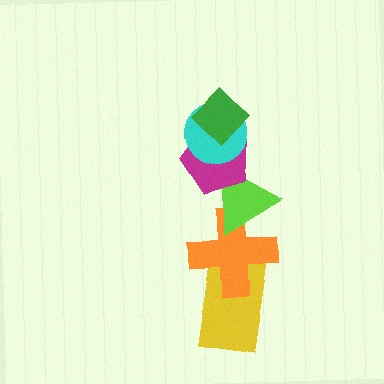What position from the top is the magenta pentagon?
The magenta pentagon is 3rd from the top.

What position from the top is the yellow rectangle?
The yellow rectangle is 6th from the top.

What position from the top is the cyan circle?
The cyan circle is 2nd from the top.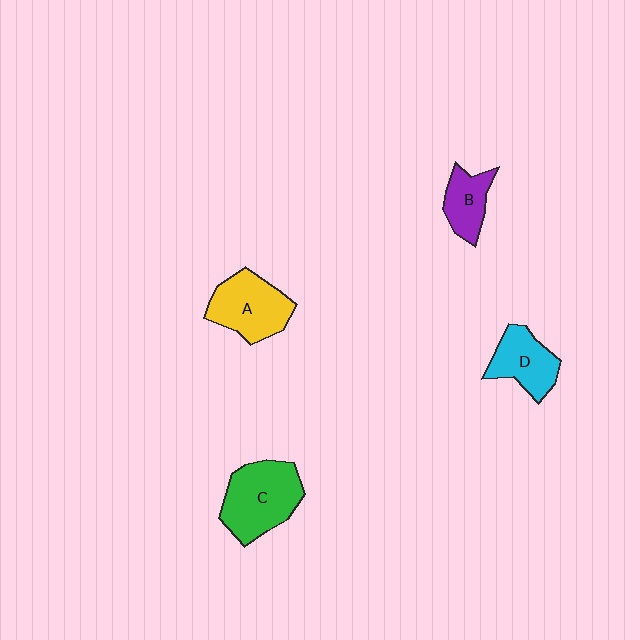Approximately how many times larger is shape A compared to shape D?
Approximately 1.3 times.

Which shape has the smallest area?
Shape B (purple).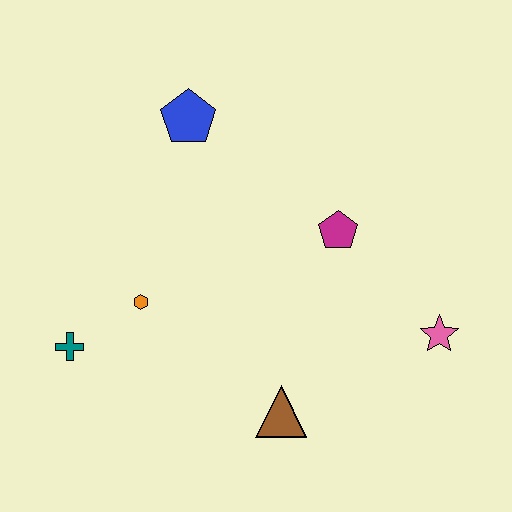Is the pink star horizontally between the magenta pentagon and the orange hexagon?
No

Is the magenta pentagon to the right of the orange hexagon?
Yes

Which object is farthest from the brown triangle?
The blue pentagon is farthest from the brown triangle.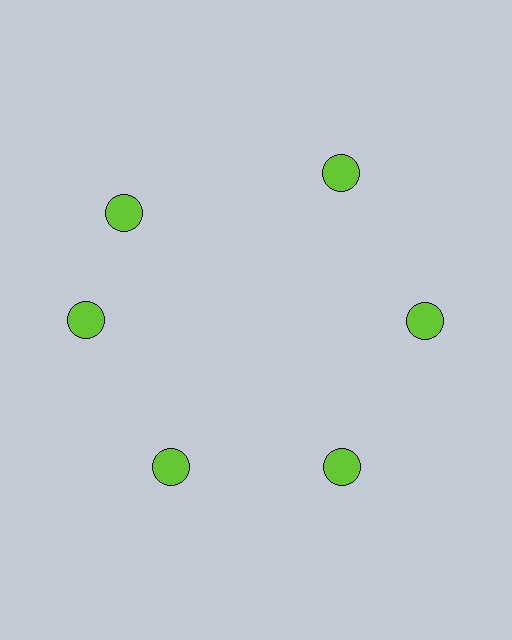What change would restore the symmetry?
The symmetry would be restored by rotating it back into even spacing with its neighbors so that all 6 circles sit at equal angles and equal distance from the center.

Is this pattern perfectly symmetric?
No. The 6 lime circles are arranged in a ring, but one element near the 11 o'clock position is rotated out of alignment along the ring, breaking the 6-fold rotational symmetry.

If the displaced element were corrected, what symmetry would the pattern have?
It would have 6-fold rotational symmetry — the pattern would map onto itself every 60 degrees.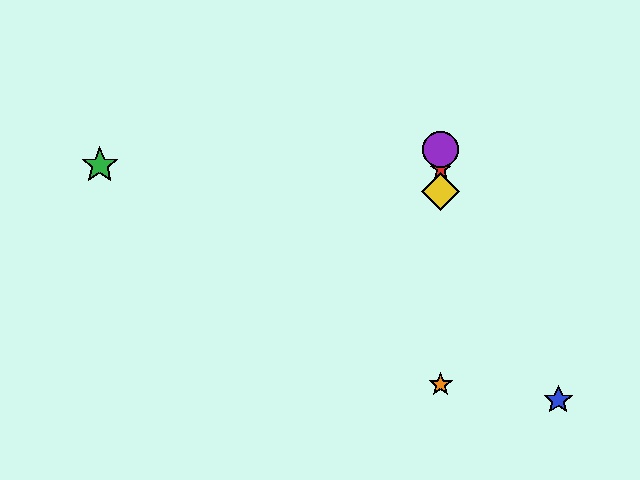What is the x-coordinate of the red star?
The red star is at x≈441.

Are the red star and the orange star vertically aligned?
Yes, both are at x≈441.